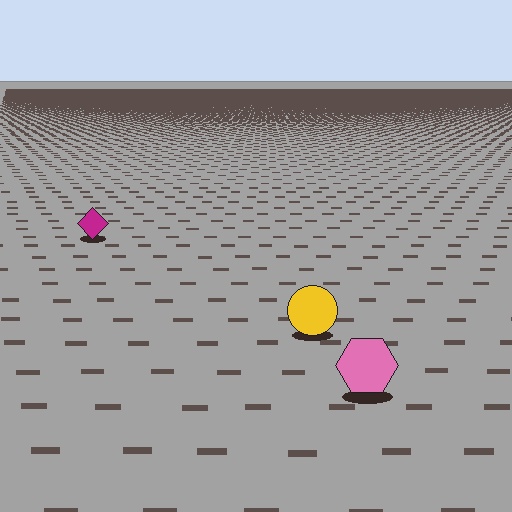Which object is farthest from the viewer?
The magenta diamond is farthest from the viewer. It appears smaller and the ground texture around it is denser.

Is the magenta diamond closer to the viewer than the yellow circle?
No. The yellow circle is closer — you can tell from the texture gradient: the ground texture is coarser near it.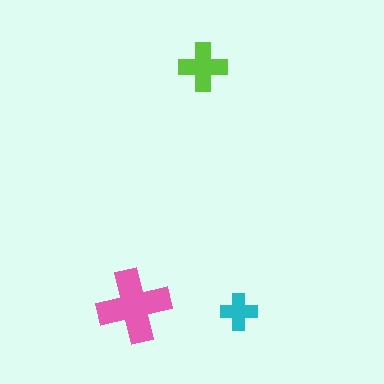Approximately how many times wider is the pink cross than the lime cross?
About 1.5 times wider.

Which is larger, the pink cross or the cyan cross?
The pink one.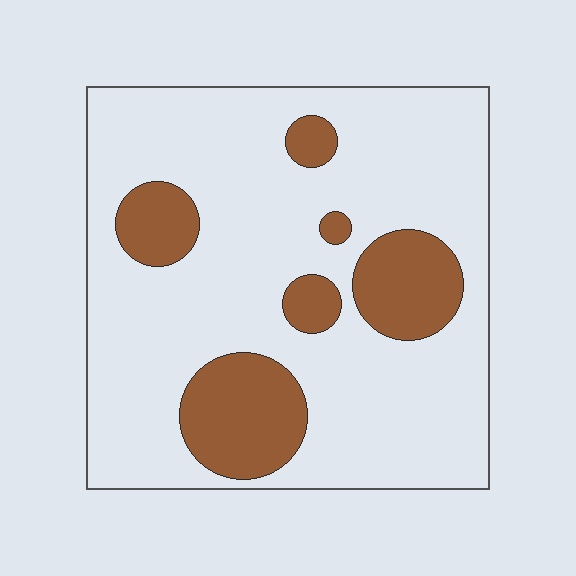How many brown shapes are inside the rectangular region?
6.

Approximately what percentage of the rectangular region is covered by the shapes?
Approximately 20%.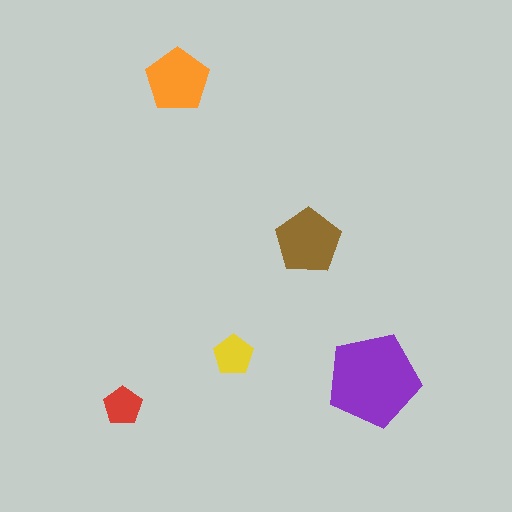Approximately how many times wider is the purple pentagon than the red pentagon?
About 2.5 times wider.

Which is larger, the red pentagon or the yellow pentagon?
The yellow one.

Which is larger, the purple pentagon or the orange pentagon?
The purple one.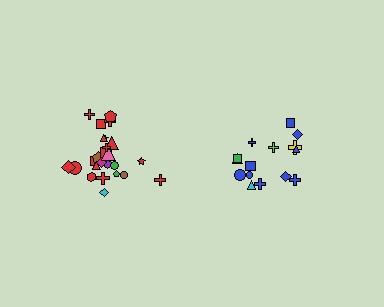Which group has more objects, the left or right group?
The left group.